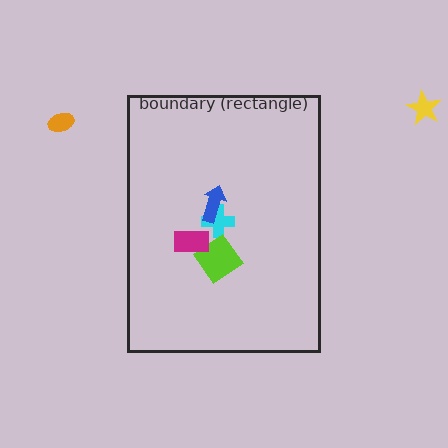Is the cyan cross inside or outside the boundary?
Inside.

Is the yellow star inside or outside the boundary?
Outside.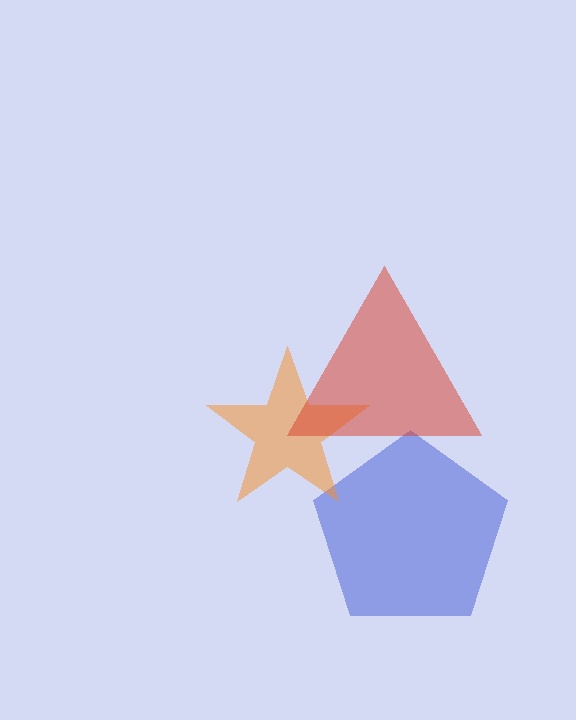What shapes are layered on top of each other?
The layered shapes are: a blue pentagon, an orange star, a red triangle.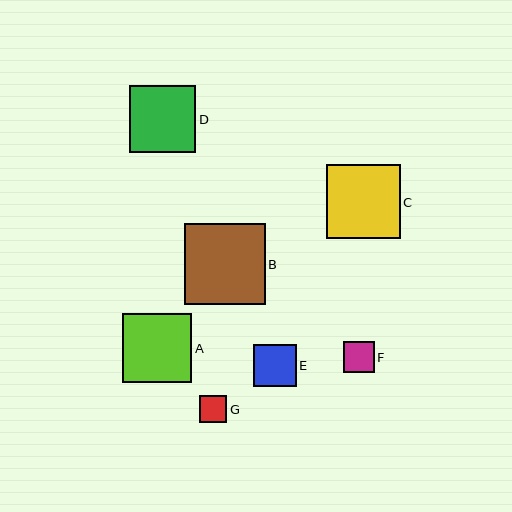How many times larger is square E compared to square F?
Square E is approximately 1.4 times the size of square F.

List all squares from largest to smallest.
From largest to smallest: B, C, A, D, E, F, G.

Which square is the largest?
Square B is the largest with a size of approximately 81 pixels.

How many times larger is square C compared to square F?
Square C is approximately 2.4 times the size of square F.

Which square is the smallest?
Square G is the smallest with a size of approximately 27 pixels.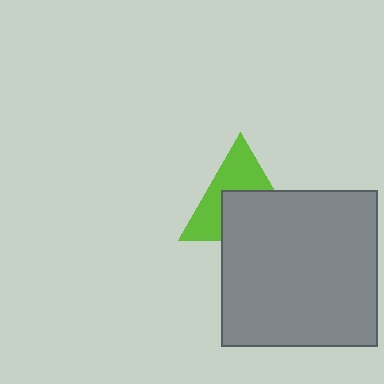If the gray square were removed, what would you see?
You would see the complete lime triangle.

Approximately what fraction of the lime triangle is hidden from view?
Roughly 51% of the lime triangle is hidden behind the gray square.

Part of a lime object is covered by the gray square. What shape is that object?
It is a triangle.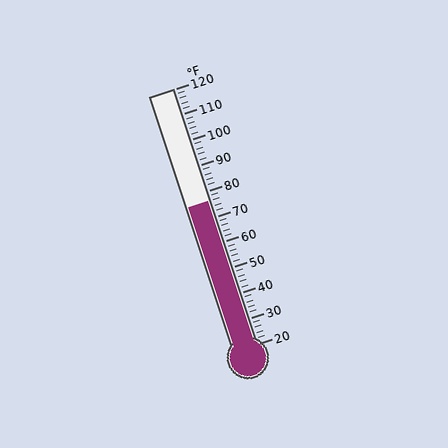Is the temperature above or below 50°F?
The temperature is above 50°F.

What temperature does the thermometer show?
The thermometer shows approximately 76°F.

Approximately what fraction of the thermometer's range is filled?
The thermometer is filled to approximately 55% of its range.